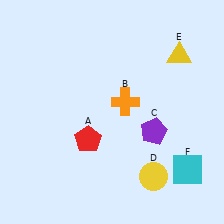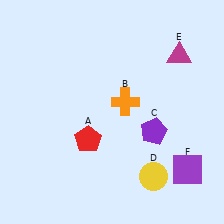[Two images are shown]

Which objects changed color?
E changed from yellow to magenta. F changed from cyan to purple.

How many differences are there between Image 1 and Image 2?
There are 2 differences between the two images.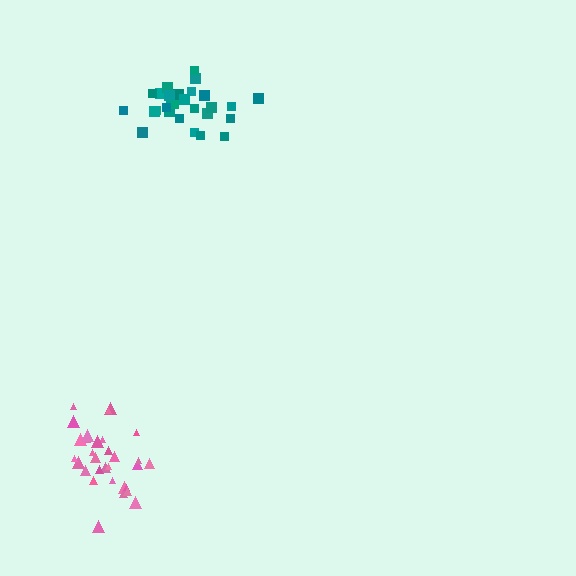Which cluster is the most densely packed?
Teal.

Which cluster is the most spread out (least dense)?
Pink.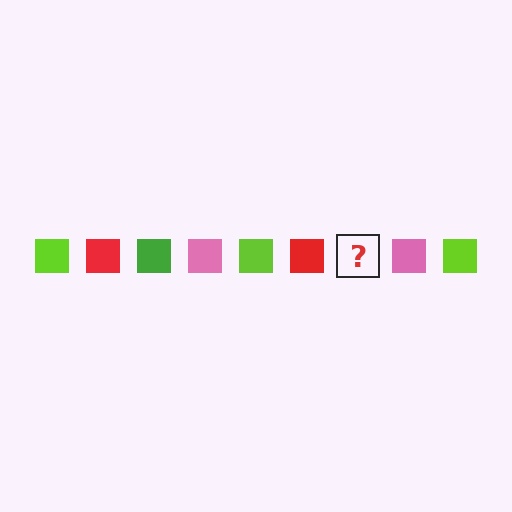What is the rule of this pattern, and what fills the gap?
The rule is that the pattern cycles through lime, red, green, pink squares. The gap should be filled with a green square.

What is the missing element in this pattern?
The missing element is a green square.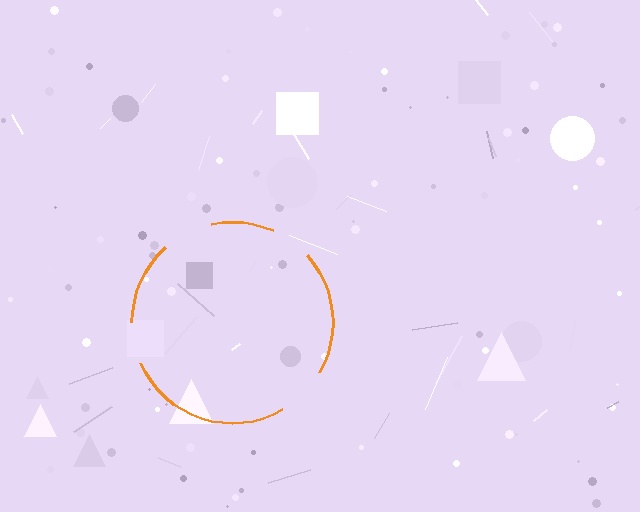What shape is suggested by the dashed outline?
The dashed outline suggests a circle.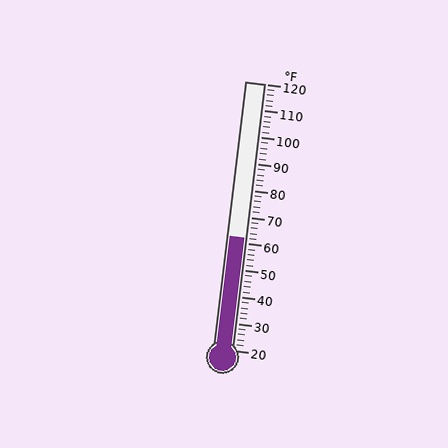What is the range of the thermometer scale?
The thermometer scale ranges from 20°F to 120°F.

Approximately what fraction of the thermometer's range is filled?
The thermometer is filled to approximately 40% of its range.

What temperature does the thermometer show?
The thermometer shows approximately 62°F.